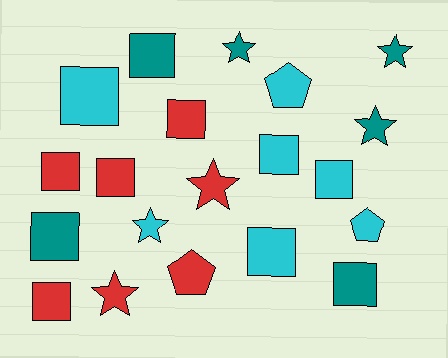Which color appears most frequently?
Red, with 7 objects.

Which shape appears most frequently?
Square, with 11 objects.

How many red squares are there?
There are 4 red squares.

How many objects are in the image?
There are 20 objects.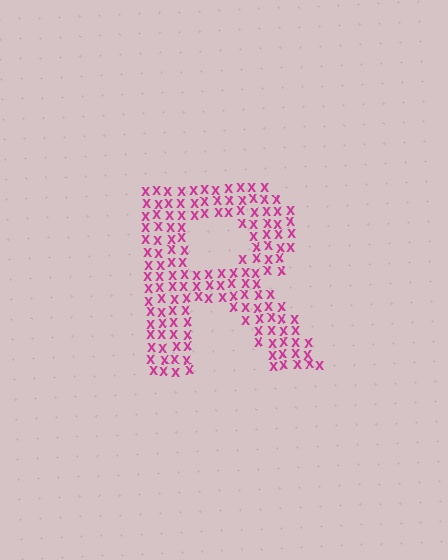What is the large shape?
The large shape is the letter R.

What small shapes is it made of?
It is made of small letter X's.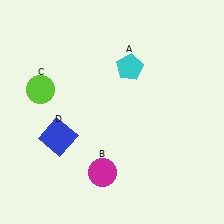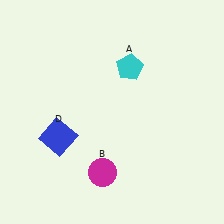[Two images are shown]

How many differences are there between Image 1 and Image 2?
There is 1 difference between the two images.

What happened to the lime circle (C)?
The lime circle (C) was removed in Image 2. It was in the top-left area of Image 1.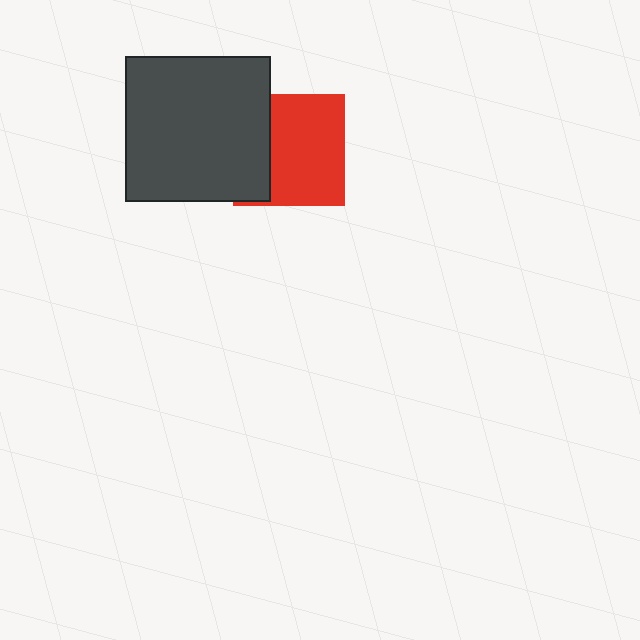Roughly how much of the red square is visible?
Most of it is visible (roughly 67%).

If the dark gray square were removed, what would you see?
You would see the complete red square.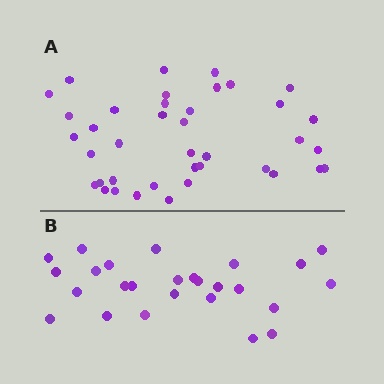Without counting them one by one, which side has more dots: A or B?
Region A (the top region) has more dots.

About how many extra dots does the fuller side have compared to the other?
Region A has approximately 15 more dots than region B.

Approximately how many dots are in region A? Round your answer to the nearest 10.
About 40 dots. (The exact count is 39, which rounds to 40.)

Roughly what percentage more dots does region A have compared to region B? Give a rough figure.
About 50% more.